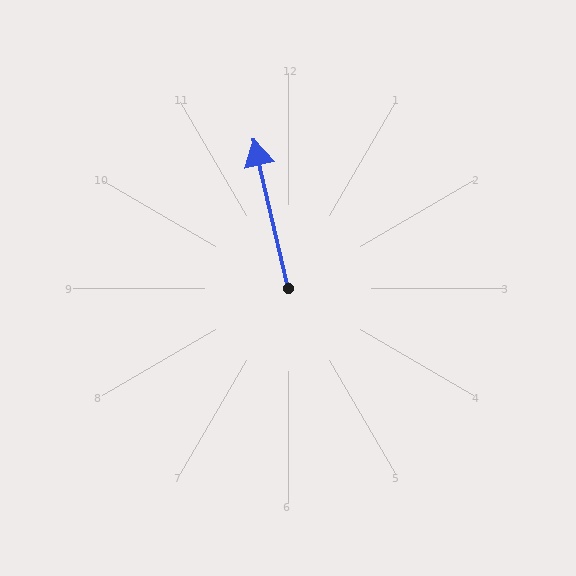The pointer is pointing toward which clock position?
Roughly 12 o'clock.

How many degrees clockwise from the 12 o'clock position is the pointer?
Approximately 347 degrees.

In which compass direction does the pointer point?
North.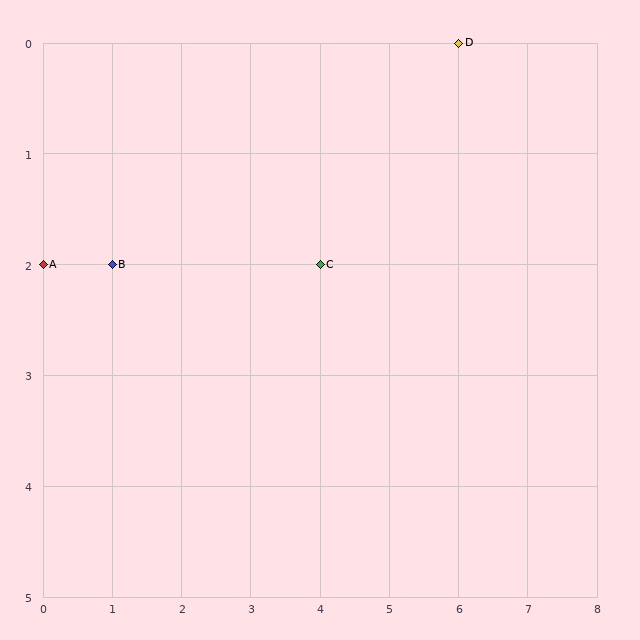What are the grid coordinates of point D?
Point D is at grid coordinates (6, 0).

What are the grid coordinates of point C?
Point C is at grid coordinates (4, 2).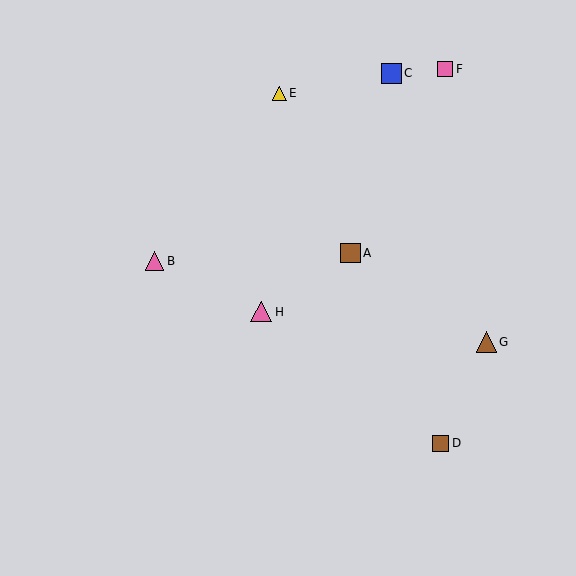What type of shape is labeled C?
Shape C is a blue square.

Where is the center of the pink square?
The center of the pink square is at (445, 69).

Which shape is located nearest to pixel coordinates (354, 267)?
The brown square (labeled A) at (350, 253) is nearest to that location.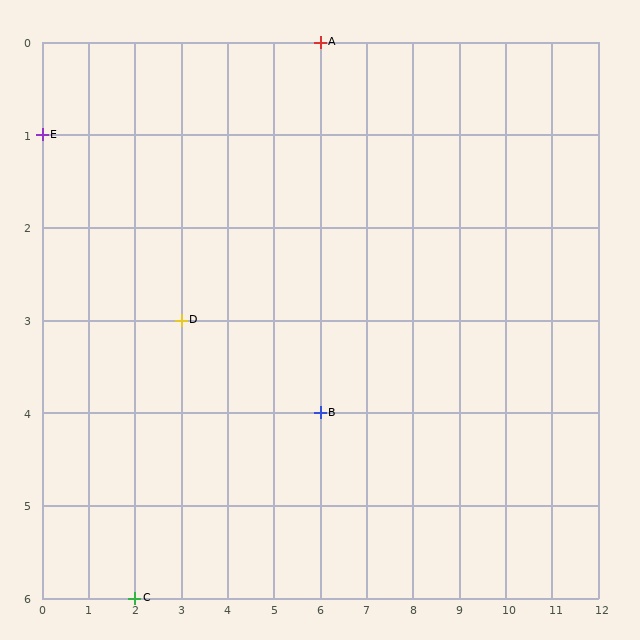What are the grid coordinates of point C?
Point C is at grid coordinates (2, 6).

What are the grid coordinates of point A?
Point A is at grid coordinates (6, 0).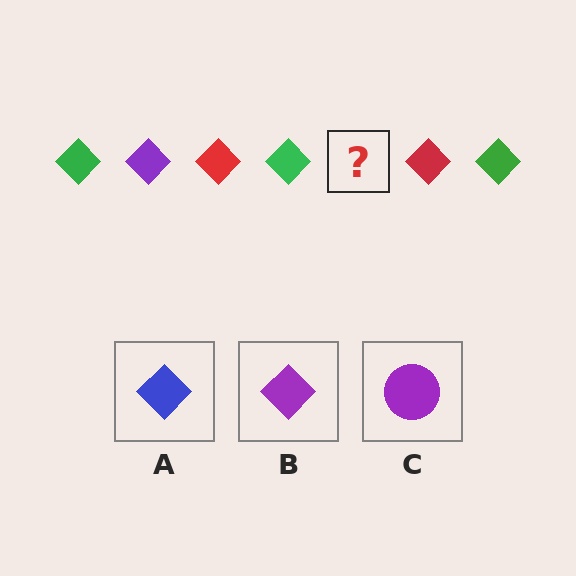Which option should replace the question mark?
Option B.